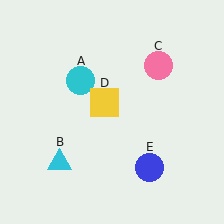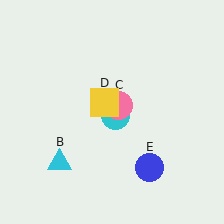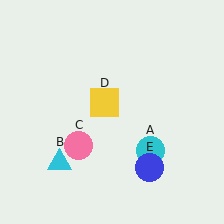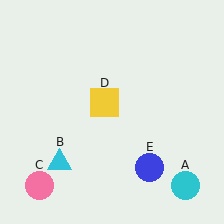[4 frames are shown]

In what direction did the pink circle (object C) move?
The pink circle (object C) moved down and to the left.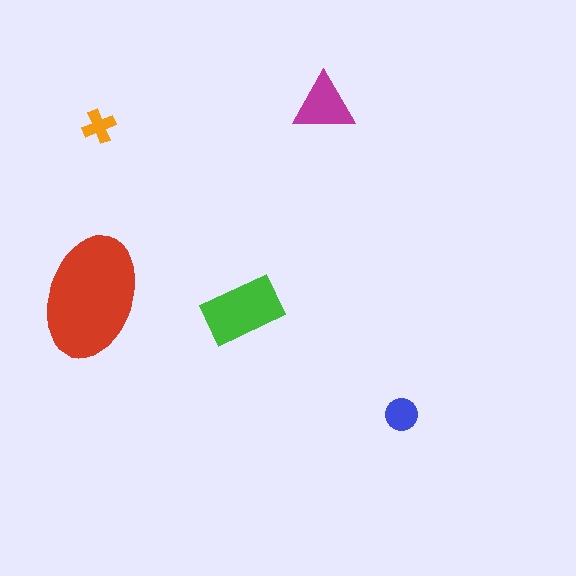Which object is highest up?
The magenta triangle is topmost.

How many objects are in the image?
There are 5 objects in the image.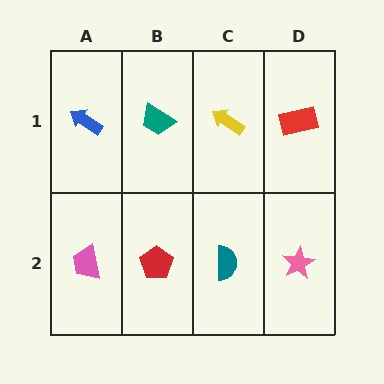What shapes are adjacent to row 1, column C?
A teal semicircle (row 2, column C), a teal trapezoid (row 1, column B), a red rectangle (row 1, column D).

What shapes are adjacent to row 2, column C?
A yellow arrow (row 1, column C), a red pentagon (row 2, column B), a pink star (row 2, column D).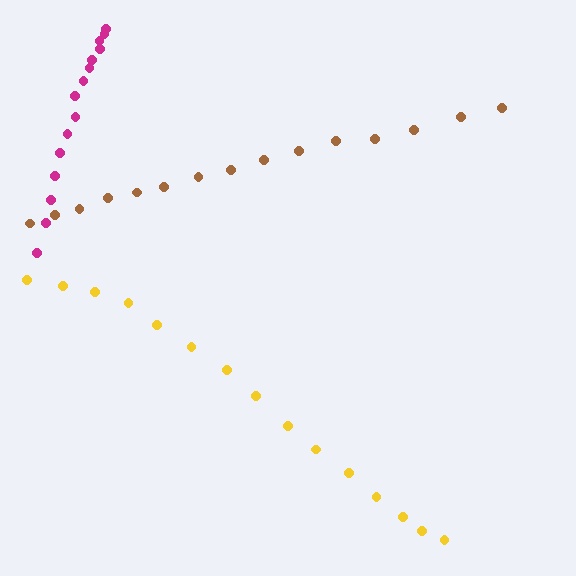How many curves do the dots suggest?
There are 3 distinct paths.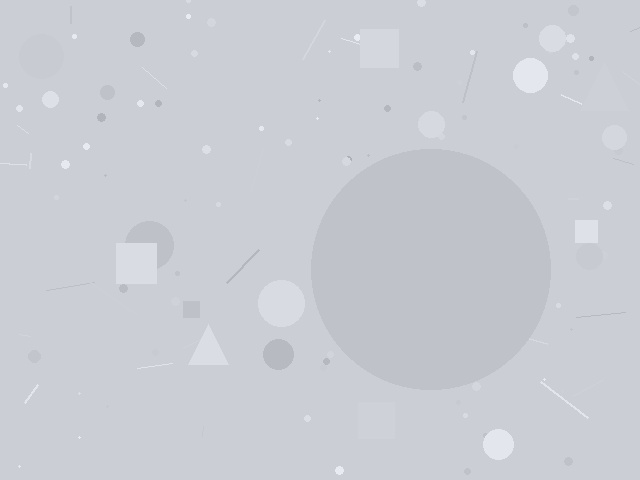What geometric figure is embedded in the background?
A circle is embedded in the background.